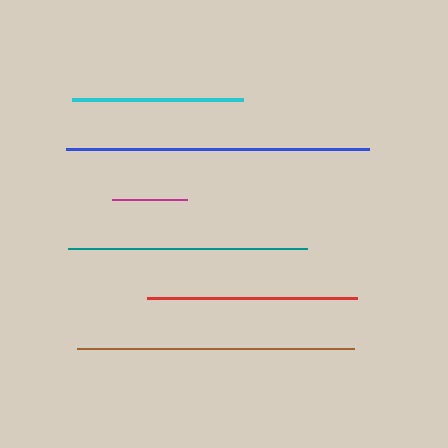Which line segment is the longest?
The blue line is the longest at approximately 303 pixels.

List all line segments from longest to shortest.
From longest to shortest: blue, brown, teal, red, cyan, magenta.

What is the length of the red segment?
The red segment is approximately 209 pixels long.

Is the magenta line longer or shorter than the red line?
The red line is longer than the magenta line.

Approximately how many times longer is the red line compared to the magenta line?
The red line is approximately 2.8 times the length of the magenta line.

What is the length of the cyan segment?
The cyan segment is approximately 172 pixels long.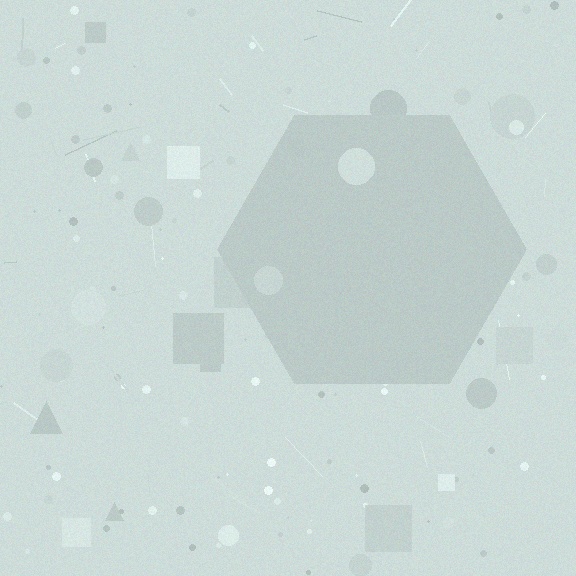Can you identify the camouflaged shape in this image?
The camouflaged shape is a hexagon.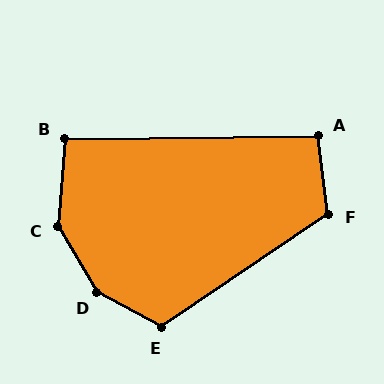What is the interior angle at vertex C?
Approximately 145 degrees (obtuse).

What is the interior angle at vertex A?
Approximately 97 degrees (obtuse).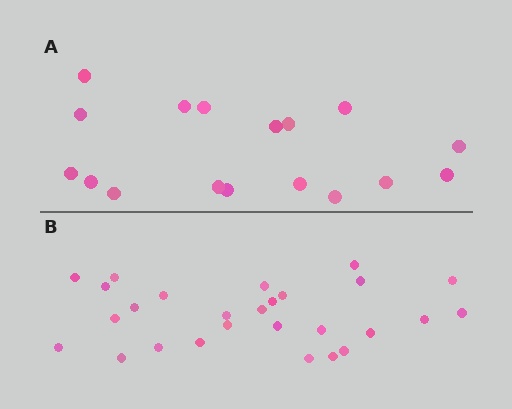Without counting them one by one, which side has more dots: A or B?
Region B (the bottom region) has more dots.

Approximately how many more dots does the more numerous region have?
Region B has roughly 10 or so more dots than region A.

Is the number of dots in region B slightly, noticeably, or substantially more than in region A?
Region B has substantially more. The ratio is roughly 1.6 to 1.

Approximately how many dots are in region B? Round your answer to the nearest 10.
About 30 dots. (The exact count is 27, which rounds to 30.)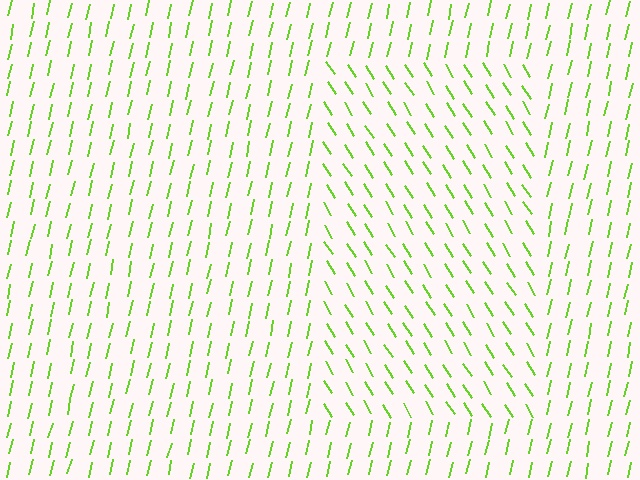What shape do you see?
I see a rectangle.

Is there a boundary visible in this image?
Yes, there is a texture boundary formed by a change in line orientation.